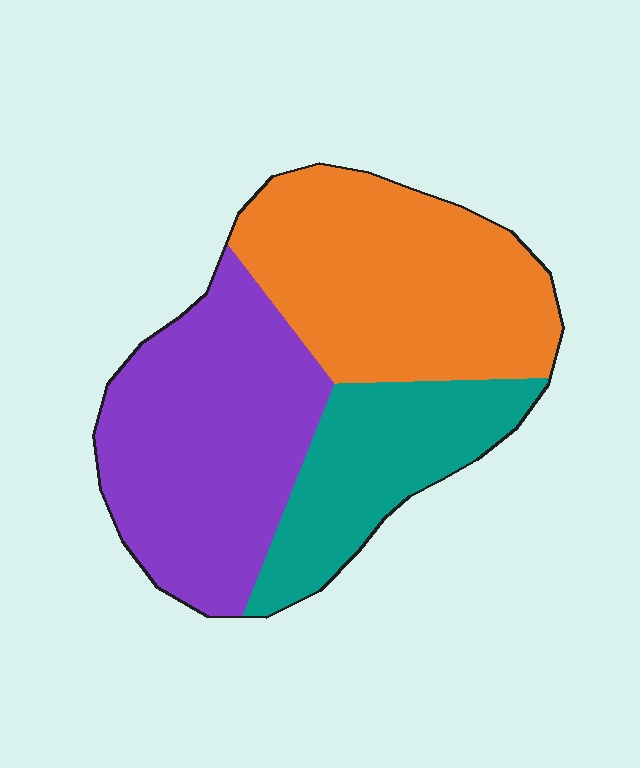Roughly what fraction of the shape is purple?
Purple takes up between a quarter and a half of the shape.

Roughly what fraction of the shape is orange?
Orange covers 38% of the shape.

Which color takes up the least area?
Teal, at roughly 25%.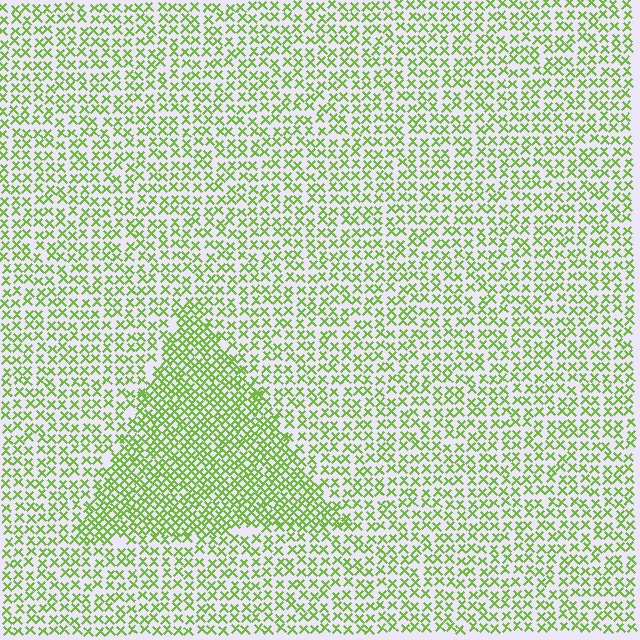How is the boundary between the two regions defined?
The boundary is defined by a change in element density (approximately 1.8x ratio). All elements are the same color, size, and shape.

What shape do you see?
I see a triangle.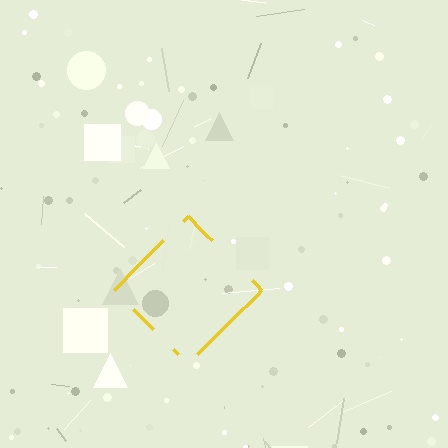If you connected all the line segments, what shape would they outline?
They would outline a diamond.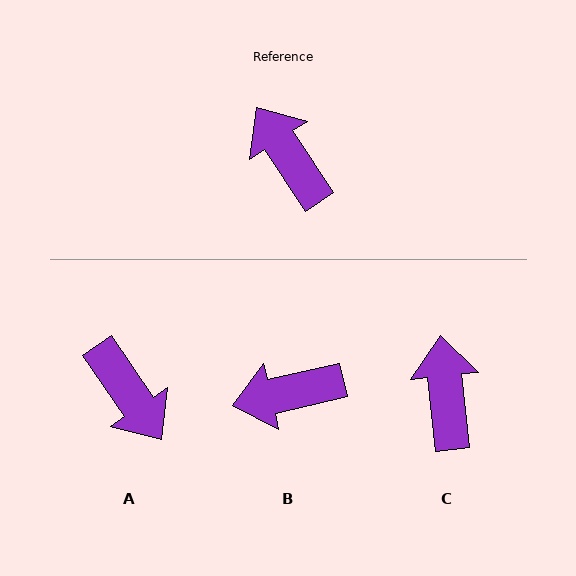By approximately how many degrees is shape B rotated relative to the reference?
Approximately 69 degrees counter-clockwise.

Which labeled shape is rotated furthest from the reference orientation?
A, about 179 degrees away.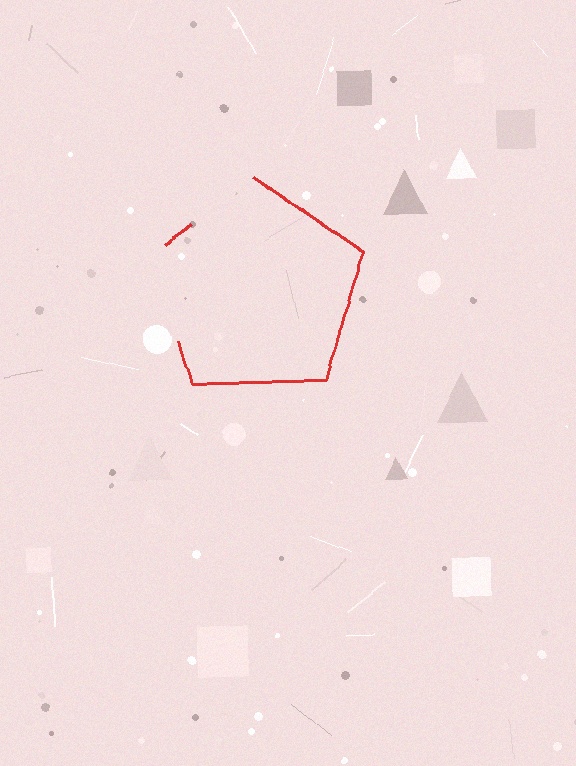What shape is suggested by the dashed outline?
The dashed outline suggests a pentagon.